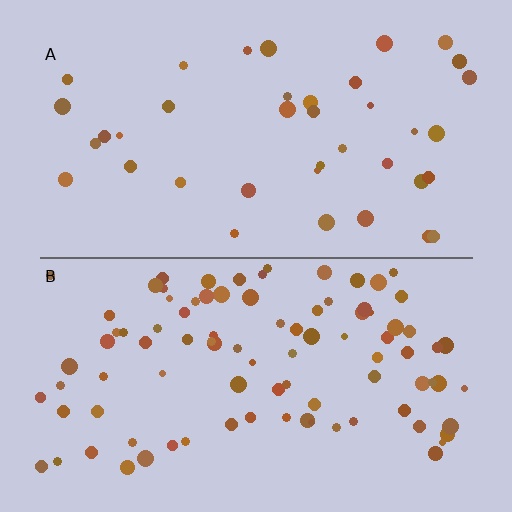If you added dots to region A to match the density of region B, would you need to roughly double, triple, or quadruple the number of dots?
Approximately double.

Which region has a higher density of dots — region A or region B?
B (the bottom).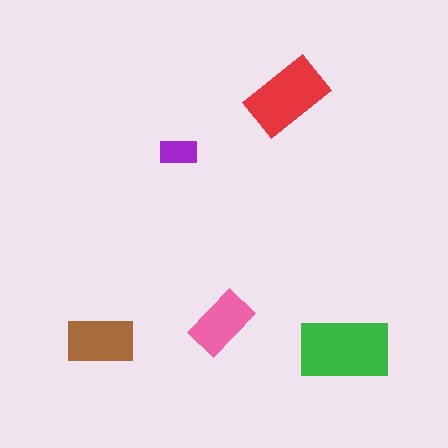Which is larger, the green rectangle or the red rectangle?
The green one.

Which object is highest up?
The red rectangle is topmost.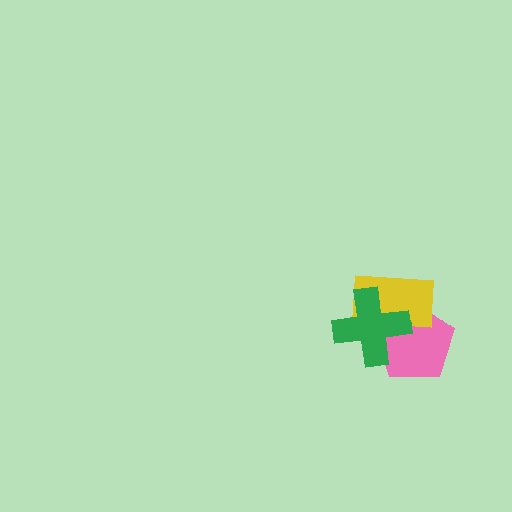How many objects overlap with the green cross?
2 objects overlap with the green cross.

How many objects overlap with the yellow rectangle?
2 objects overlap with the yellow rectangle.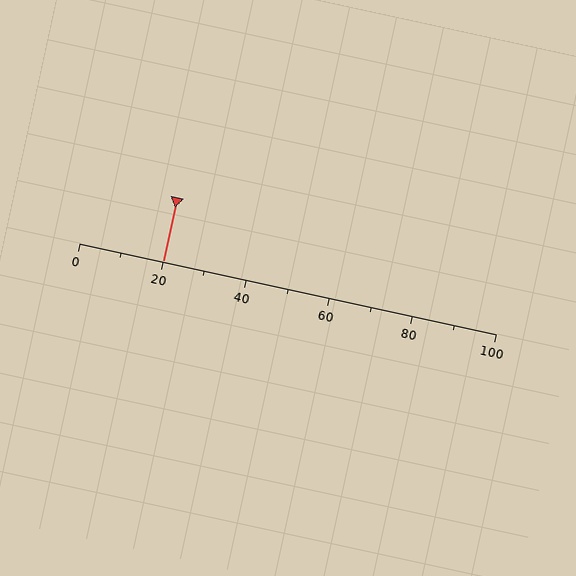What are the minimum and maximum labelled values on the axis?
The axis runs from 0 to 100.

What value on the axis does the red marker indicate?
The marker indicates approximately 20.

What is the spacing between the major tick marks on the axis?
The major ticks are spaced 20 apart.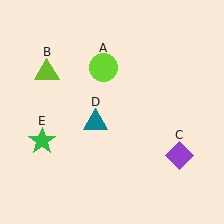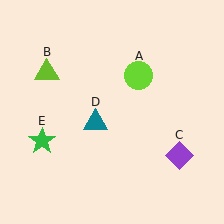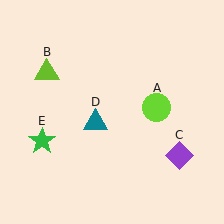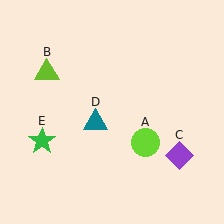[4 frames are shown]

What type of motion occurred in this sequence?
The lime circle (object A) rotated clockwise around the center of the scene.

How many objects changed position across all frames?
1 object changed position: lime circle (object A).